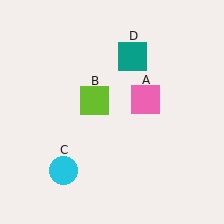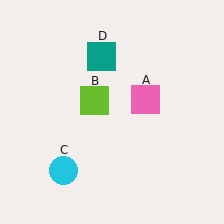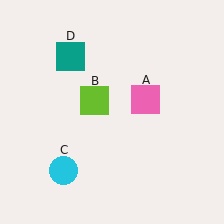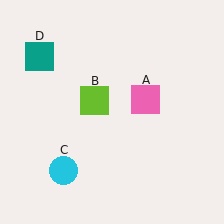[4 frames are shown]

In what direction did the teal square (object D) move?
The teal square (object D) moved left.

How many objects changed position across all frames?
1 object changed position: teal square (object D).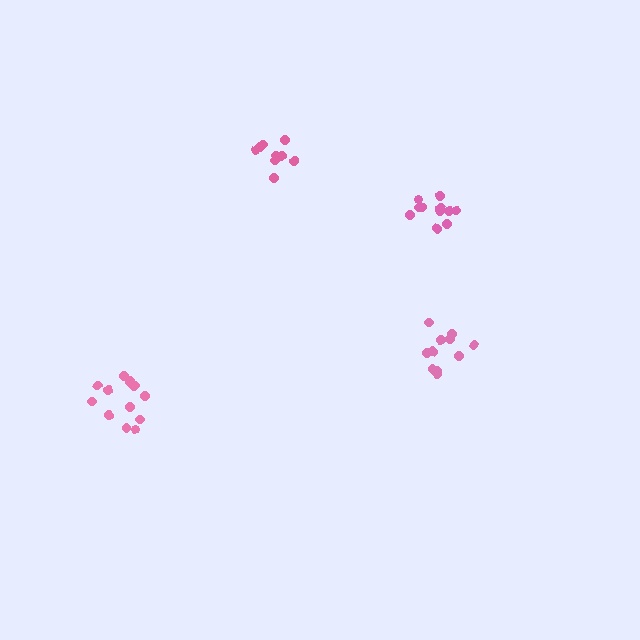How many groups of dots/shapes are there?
There are 4 groups.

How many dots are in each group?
Group 1: 11 dots, Group 2: 11 dots, Group 3: 9 dots, Group 4: 14 dots (45 total).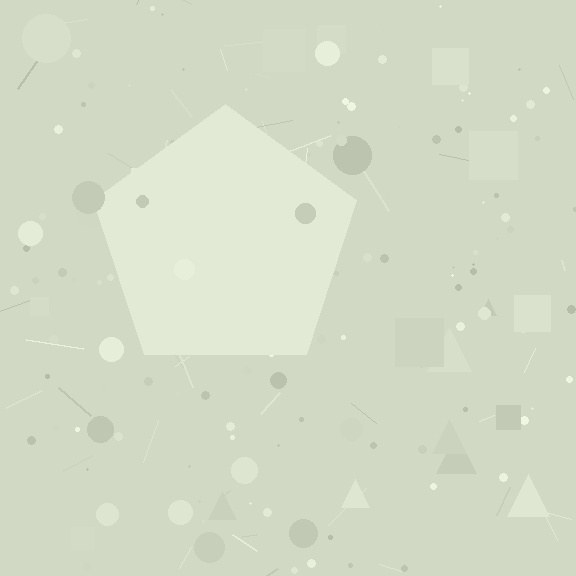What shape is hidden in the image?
A pentagon is hidden in the image.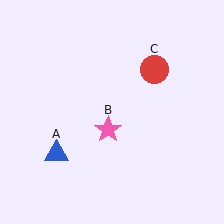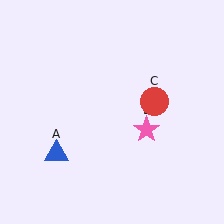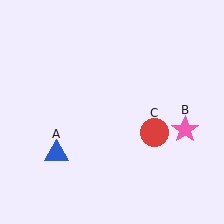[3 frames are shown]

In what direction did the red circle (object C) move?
The red circle (object C) moved down.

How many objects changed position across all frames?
2 objects changed position: pink star (object B), red circle (object C).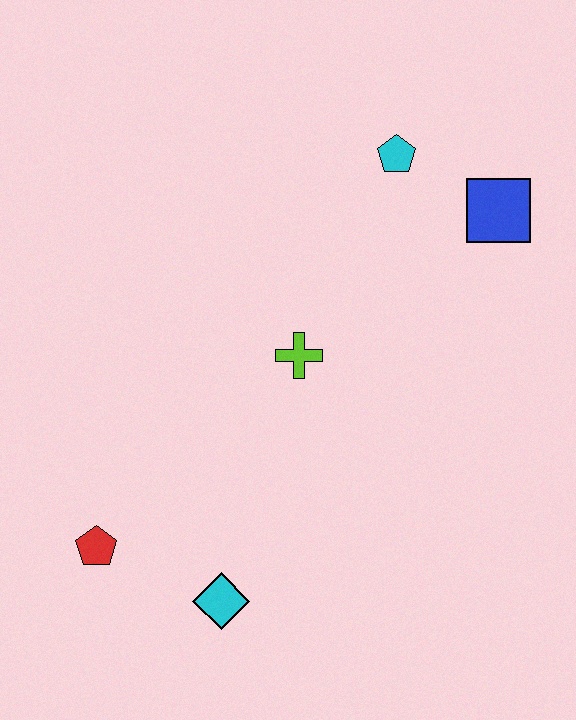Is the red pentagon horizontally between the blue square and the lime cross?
No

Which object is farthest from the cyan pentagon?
The red pentagon is farthest from the cyan pentagon.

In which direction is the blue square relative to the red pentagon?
The blue square is to the right of the red pentagon.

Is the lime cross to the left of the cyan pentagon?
Yes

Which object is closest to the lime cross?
The cyan pentagon is closest to the lime cross.